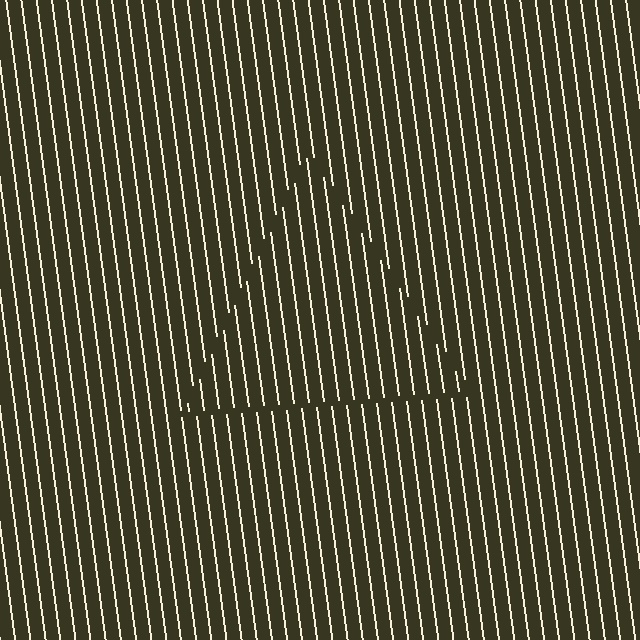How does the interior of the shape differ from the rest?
The interior of the shape contains the same grating, shifted by half a period — the contour is defined by the phase discontinuity where line-ends from the inner and outer gratings abut.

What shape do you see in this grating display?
An illusory triangle. The interior of the shape contains the same grating, shifted by half a period — the contour is defined by the phase discontinuity where line-ends from the inner and outer gratings abut.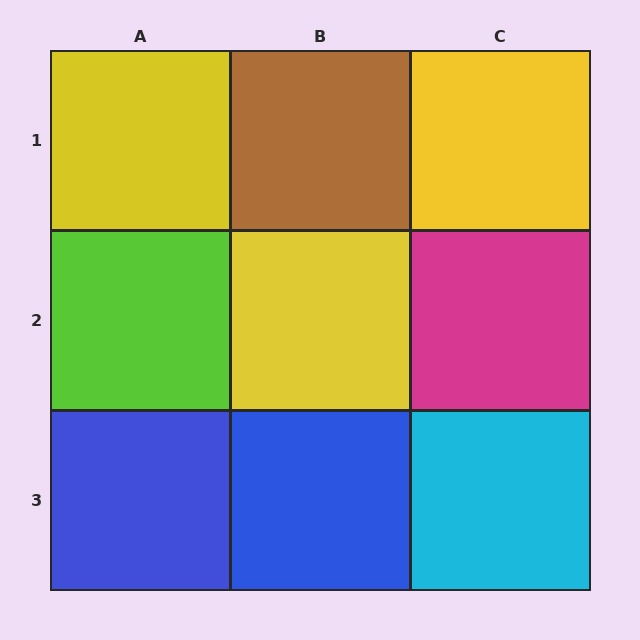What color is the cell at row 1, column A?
Yellow.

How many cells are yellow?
3 cells are yellow.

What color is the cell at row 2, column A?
Lime.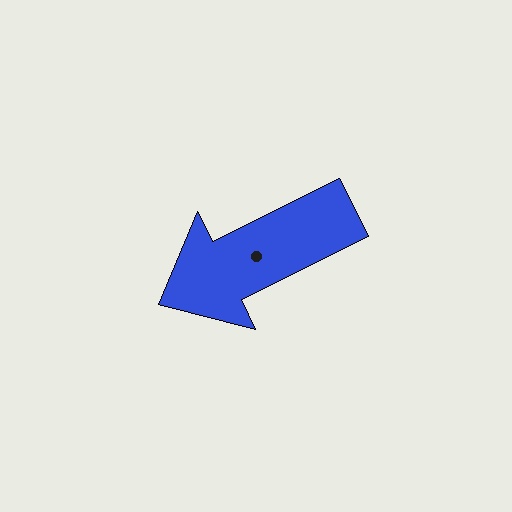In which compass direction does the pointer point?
Southwest.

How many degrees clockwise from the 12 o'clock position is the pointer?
Approximately 244 degrees.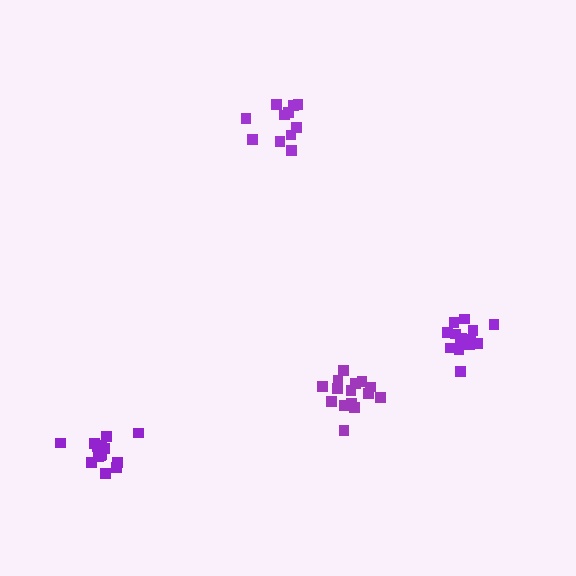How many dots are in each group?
Group 1: 14 dots, Group 2: 14 dots, Group 3: 11 dots, Group 4: 15 dots (54 total).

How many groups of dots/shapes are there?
There are 4 groups.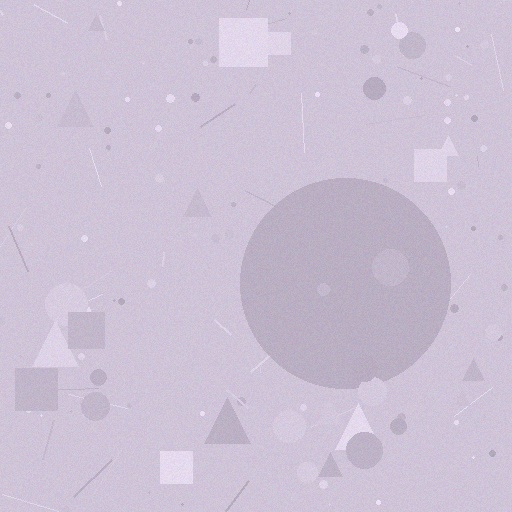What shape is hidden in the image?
A circle is hidden in the image.